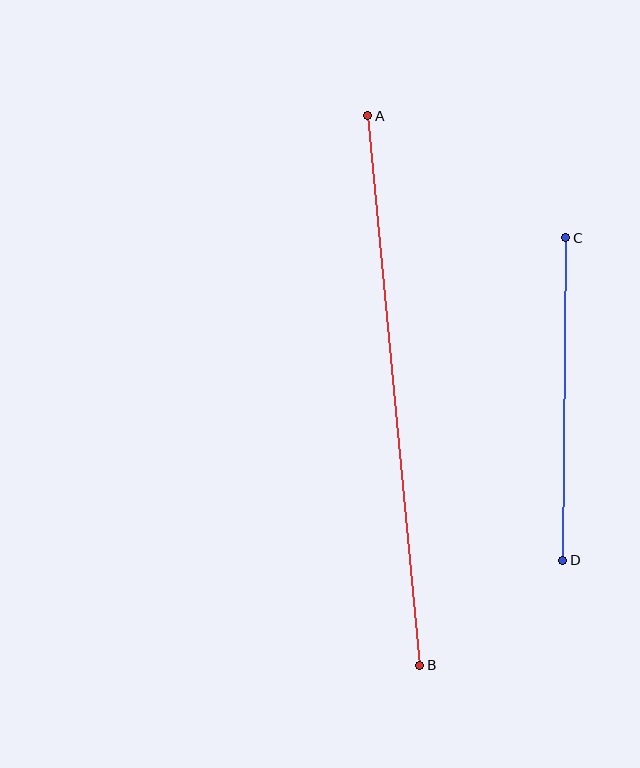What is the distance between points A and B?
The distance is approximately 552 pixels.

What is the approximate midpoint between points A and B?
The midpoint is at approximately (394, 390) pixels.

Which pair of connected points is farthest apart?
Points A and B are farthest apart.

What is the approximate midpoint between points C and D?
The midpoint is at approximately (564, 399) pixels.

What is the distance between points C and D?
The distance is approximately 323 pixels.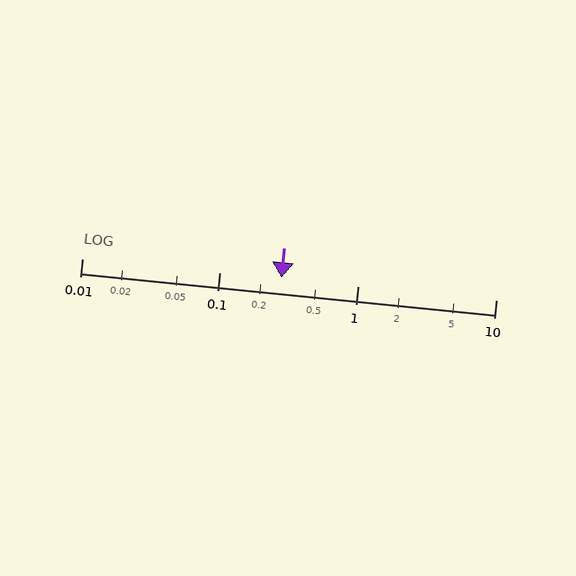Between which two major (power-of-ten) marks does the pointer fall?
The pointer is between 0.1 and 1.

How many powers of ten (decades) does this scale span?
The scale spans 3 decades, from 0.01 to 10.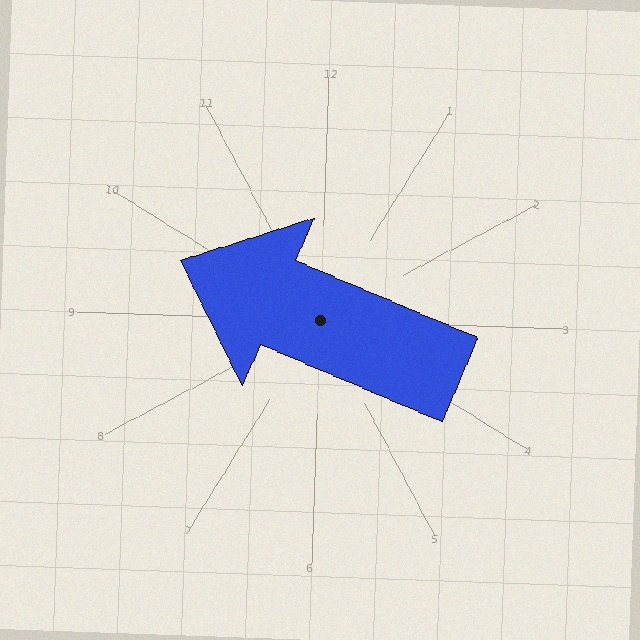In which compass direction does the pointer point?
West.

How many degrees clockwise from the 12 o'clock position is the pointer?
Approximately 291 degrees.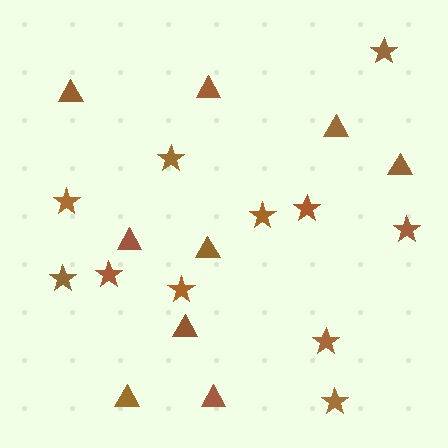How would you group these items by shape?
There are 2 groups: one group of stars (11) and one group of triangles (9).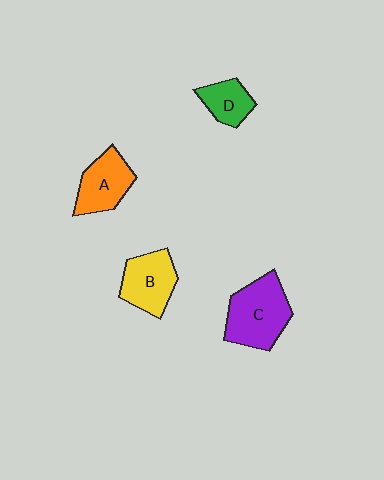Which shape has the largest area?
Shape C (purple).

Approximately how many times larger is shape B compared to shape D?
Approximately 1.5 times.